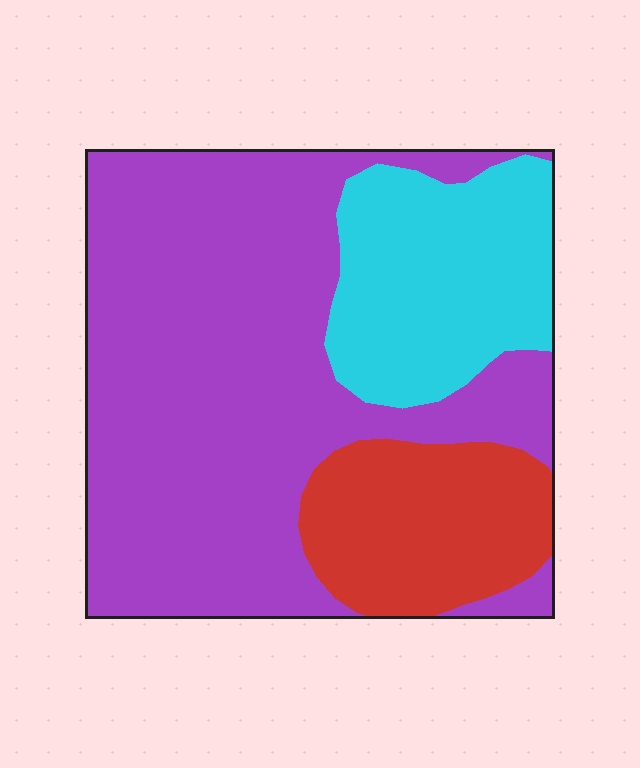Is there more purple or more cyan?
Purple.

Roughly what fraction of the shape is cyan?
Cyan takes up about one fifth (1/5) of the shape.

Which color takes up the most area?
Purple, at roughly 60%.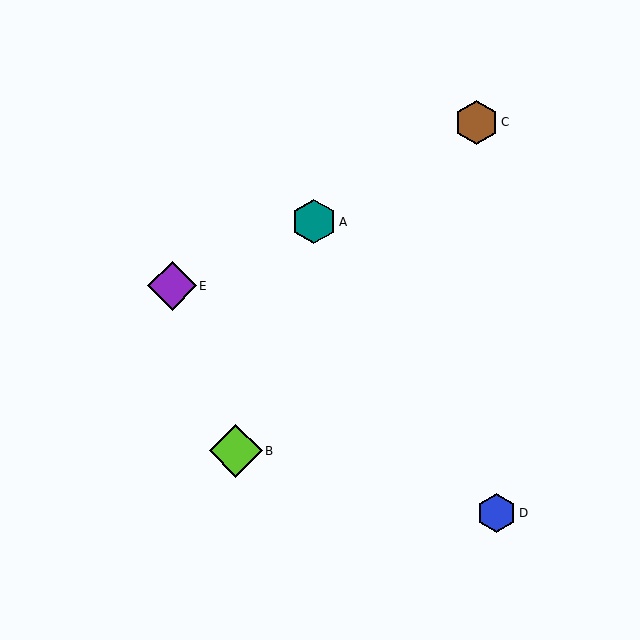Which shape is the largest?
The lime diamond (labeled B) is the largest.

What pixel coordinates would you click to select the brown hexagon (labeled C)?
Click at (476, 122) to select the brown hexagon C.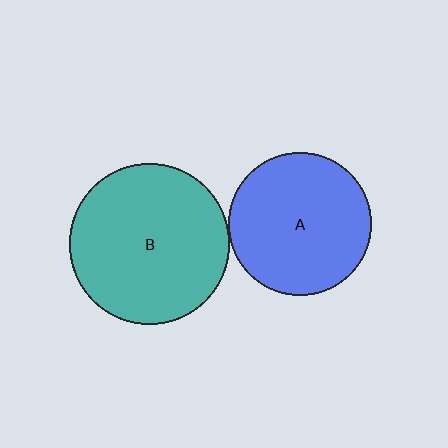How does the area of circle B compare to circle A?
Approximately 1.3 times.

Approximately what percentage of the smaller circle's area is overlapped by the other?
Approximately 5%.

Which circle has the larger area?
Circle B (teal).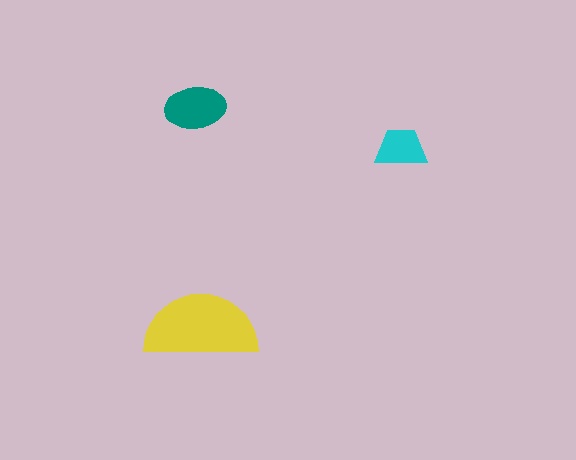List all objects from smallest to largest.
The cyan trapezoid, the teal ellipse, the yellow semicircle.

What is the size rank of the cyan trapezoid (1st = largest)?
3rd.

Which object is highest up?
The teal ellipse is topmost.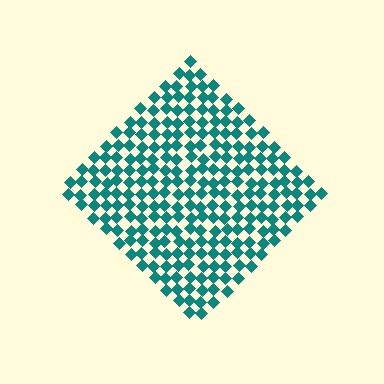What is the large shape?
The large shape is a diamond.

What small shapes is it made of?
It is made of small diamonds.